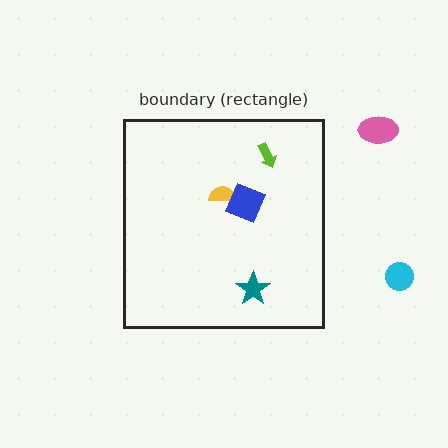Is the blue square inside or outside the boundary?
Inside.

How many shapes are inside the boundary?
4 inside, 2 outside.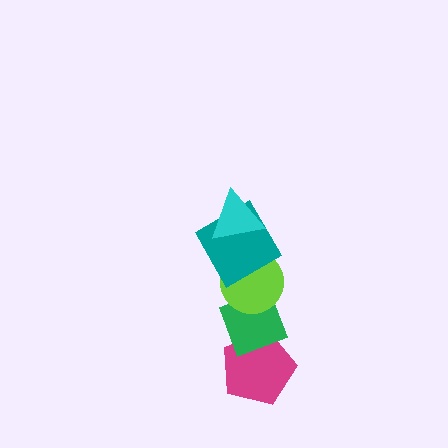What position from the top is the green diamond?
The green diamond is 4th from the top.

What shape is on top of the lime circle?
The teal diamond is on top of the lime circle.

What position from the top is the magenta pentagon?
The magenta pentagon is 5th from the top.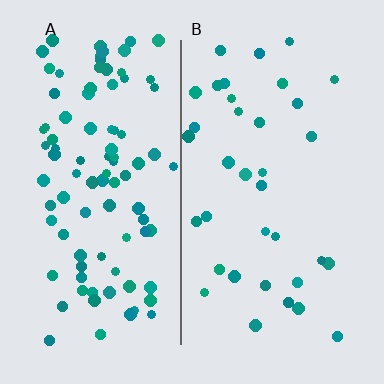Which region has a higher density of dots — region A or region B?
A (the left).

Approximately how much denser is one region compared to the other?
Approximately 2.6× — region A over region B.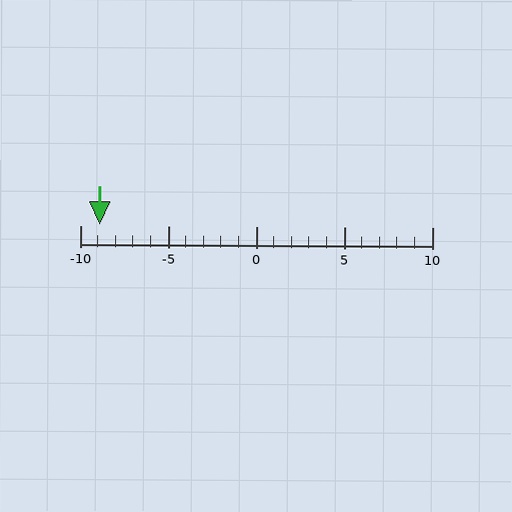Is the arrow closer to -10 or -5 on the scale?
The arrow is closer to -10.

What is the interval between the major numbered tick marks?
The major tick marks are spaced 5 units apart.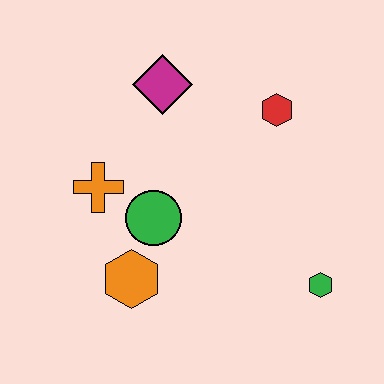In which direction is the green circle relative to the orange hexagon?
The green circle is above the orange hexagon.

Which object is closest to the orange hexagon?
The green circle is closest to the orange hexagon.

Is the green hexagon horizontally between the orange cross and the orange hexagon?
No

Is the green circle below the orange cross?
Yes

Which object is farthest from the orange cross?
The green hexagon is farthest from the orange cross.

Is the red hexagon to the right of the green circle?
Yes